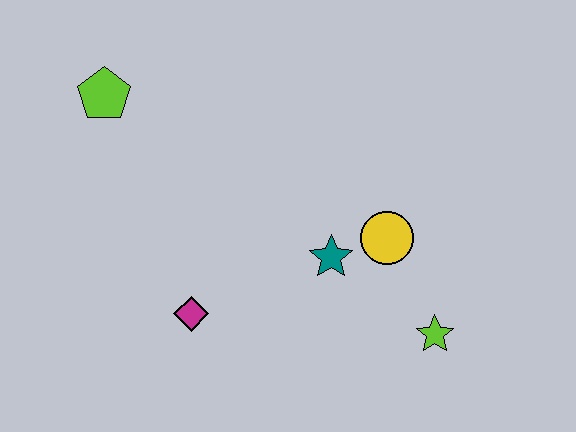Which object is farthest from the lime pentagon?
The lime star is farthest from the lime pentagon.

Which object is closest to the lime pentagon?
The magenta diamond is closest to the lime pentagon.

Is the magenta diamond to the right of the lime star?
No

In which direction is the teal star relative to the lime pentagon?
The teal star is to the right of the lime pentagon.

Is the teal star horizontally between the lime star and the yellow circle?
No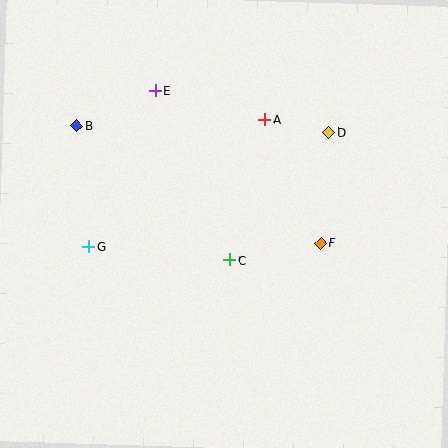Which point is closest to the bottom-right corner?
Point F is closest to the bottom-right corner.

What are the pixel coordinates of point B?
Point B is at (77, 125).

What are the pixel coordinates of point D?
Point D is at (328, 132).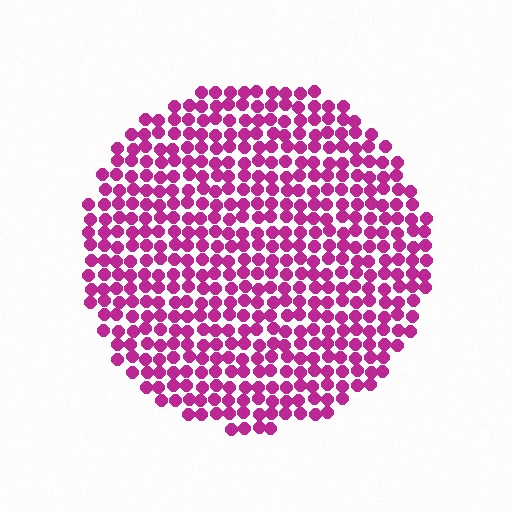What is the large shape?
The large shape is a circle.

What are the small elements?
The small elements are circles.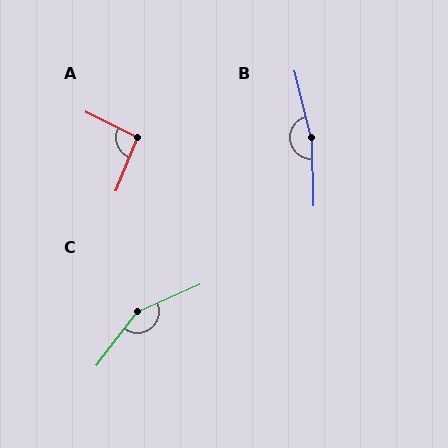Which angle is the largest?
B, at approximately 167 degrees.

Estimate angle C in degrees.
Approximately 151 degrees.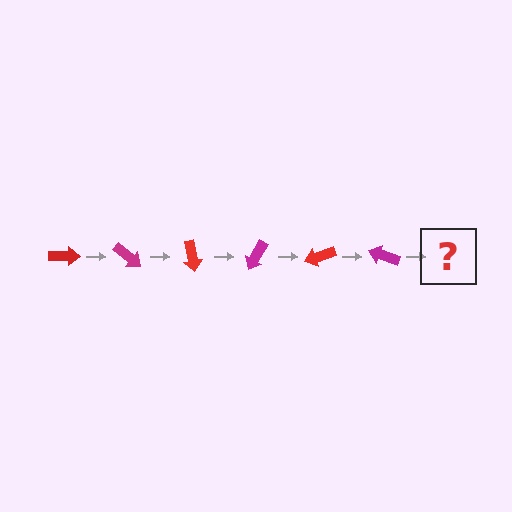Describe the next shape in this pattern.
It should be a red arrow, rotated 240 degrees from the start.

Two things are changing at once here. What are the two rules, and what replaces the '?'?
The two rules are that it rotates 40 degrees each step and the color cycles through red and magenta. The '?' should be a red arrow, rotated 240 degrees from the start.